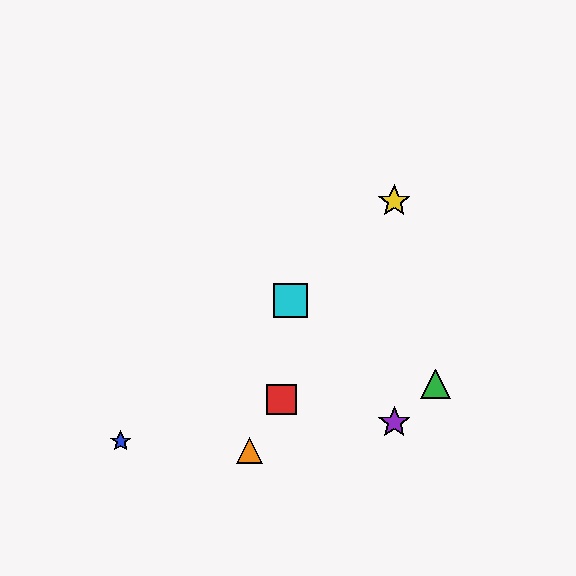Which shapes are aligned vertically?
The yellow star, the purple star are aligned vertically.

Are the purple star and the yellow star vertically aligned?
Yes, both are at x≈394.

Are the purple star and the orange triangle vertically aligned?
No, the purple star is at x≈394 and the orange triangle is at x≈249.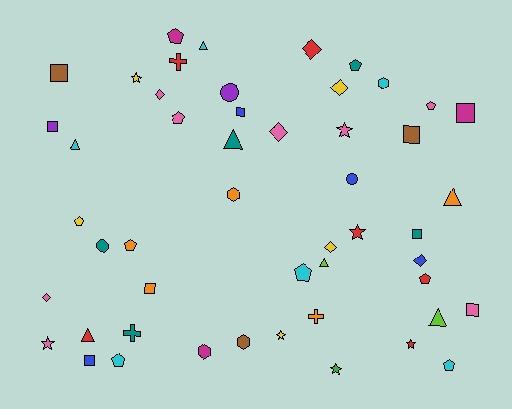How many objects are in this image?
There are 50 objects.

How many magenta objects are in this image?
There are 3 magenta objects.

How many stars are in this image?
There are 7 stars.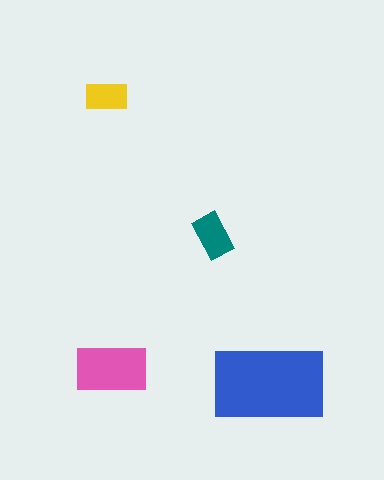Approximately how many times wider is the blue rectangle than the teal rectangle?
About 2.5 times wider.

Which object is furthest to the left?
The yellow rectangle is leftmost.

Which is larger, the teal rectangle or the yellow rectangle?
The teal one.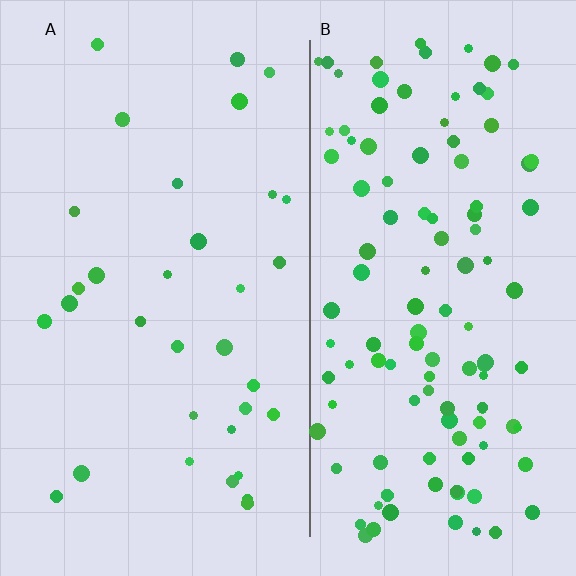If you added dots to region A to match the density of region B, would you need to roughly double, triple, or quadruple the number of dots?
Approximately quadruple.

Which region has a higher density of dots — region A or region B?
B (the right).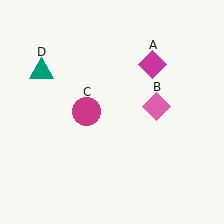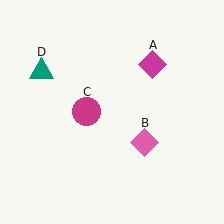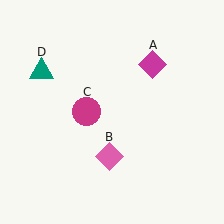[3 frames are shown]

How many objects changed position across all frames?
1 object changed position: pink diamond (object B).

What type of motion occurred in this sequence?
The pink diamond (object B) rotated clockwise around the center of the scene.